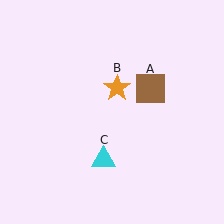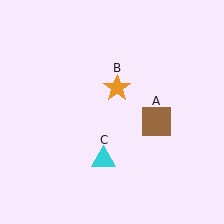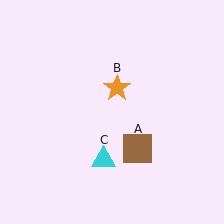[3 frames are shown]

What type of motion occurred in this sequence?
The brown square (object A) rotated clockwise around the center of the scene.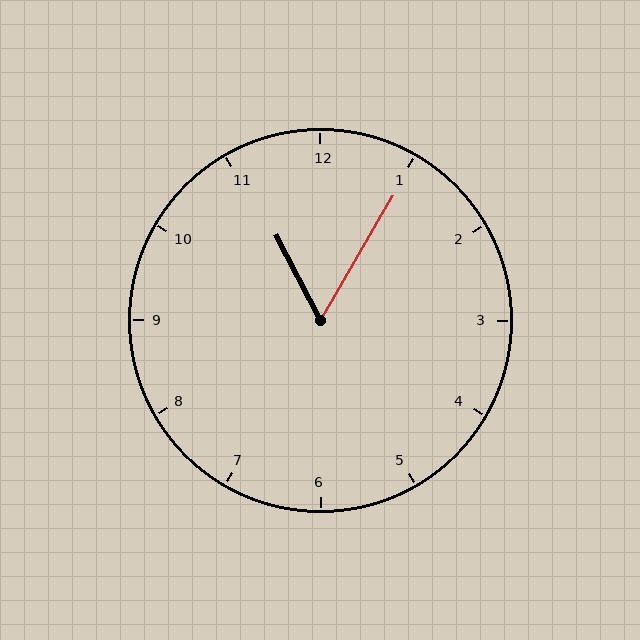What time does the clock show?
11:05.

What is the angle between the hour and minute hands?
Approximately 58 degrees.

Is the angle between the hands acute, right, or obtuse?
It is acute.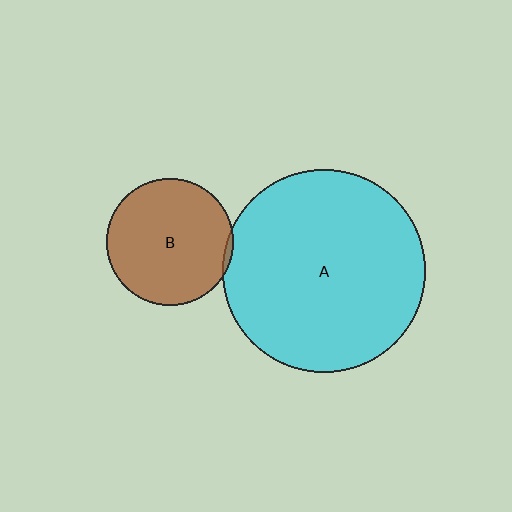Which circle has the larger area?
Circle A (cyan).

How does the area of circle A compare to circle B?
Approximately 2.6 times.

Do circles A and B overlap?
Yes.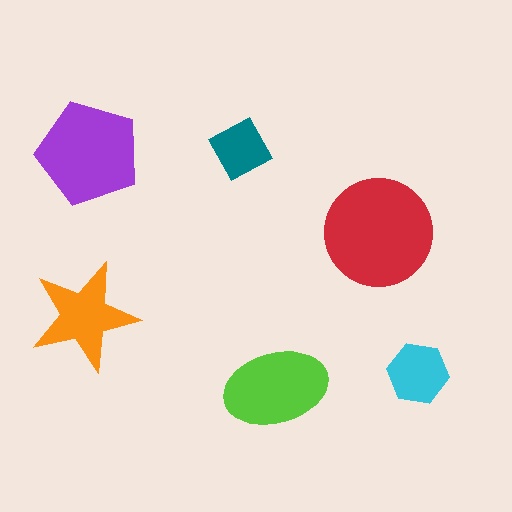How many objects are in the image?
There are 6 objects in the image.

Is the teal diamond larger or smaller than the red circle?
Smaller.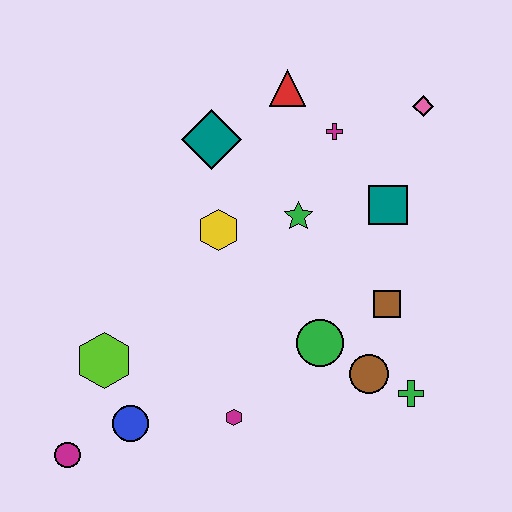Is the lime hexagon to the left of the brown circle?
Yes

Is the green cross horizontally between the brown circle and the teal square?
No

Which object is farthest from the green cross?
The magenta circle is farthest from the green cross.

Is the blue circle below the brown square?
Yes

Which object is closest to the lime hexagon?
The blue circle is closest to the lime hexagon.